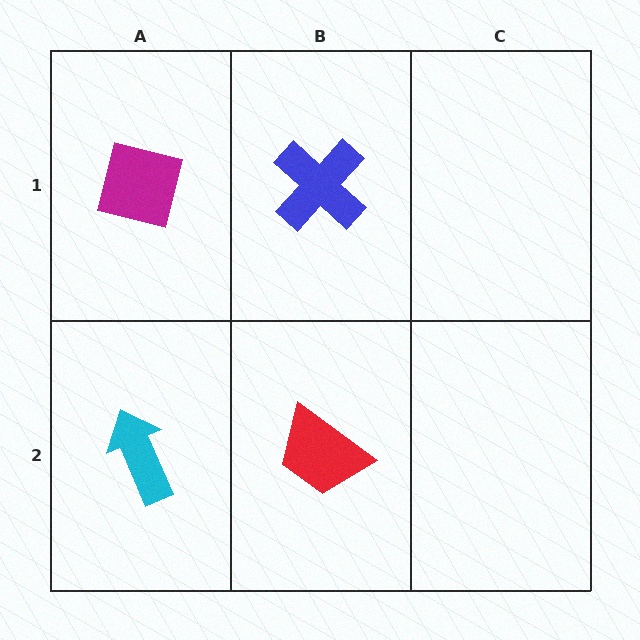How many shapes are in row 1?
2 shapes.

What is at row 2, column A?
A cyan arrow.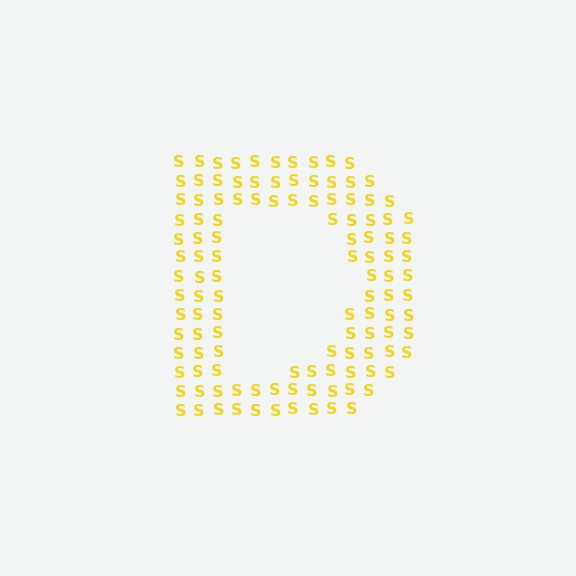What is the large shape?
The large shape is the letter D.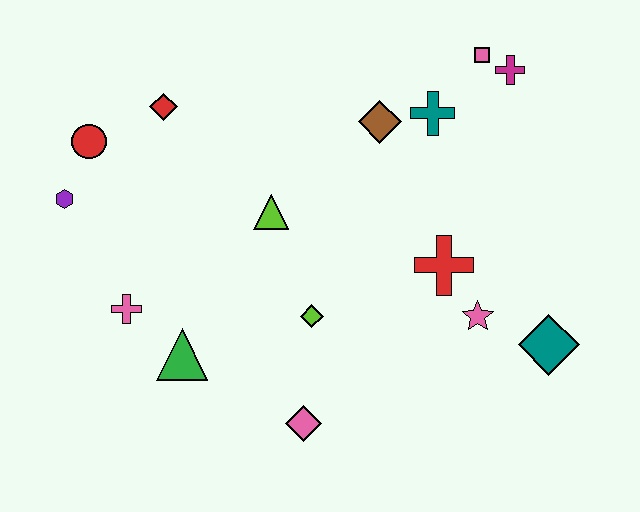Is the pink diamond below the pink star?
Yes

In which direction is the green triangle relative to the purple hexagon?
The green triangle is below the purple hexagon.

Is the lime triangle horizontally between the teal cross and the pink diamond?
No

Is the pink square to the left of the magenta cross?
Yes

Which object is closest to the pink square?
The magenta cross is closest to the pink square.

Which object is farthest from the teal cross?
The purple hexagon is farthest from the teal cross.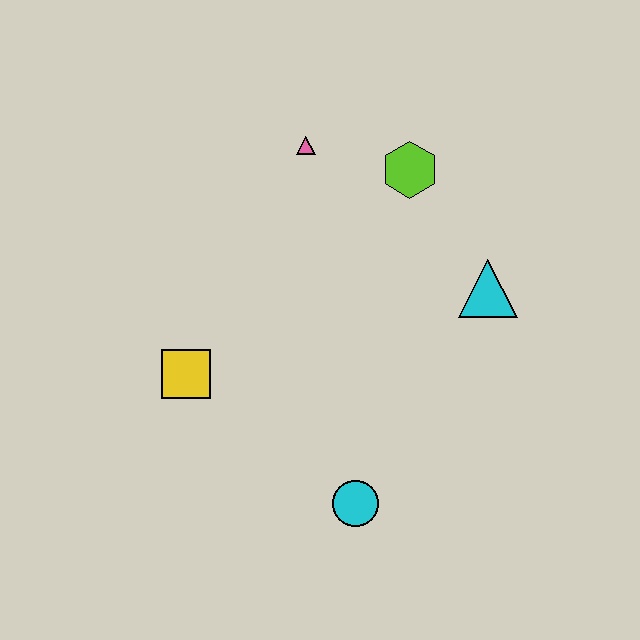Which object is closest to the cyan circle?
The yellow square is closest to the cyan circle.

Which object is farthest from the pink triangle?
The cyan circle is farthest from the pink triangle.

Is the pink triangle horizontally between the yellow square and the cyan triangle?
Yes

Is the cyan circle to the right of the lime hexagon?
No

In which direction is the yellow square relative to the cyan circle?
The yellow square is to the left of the cyan circle.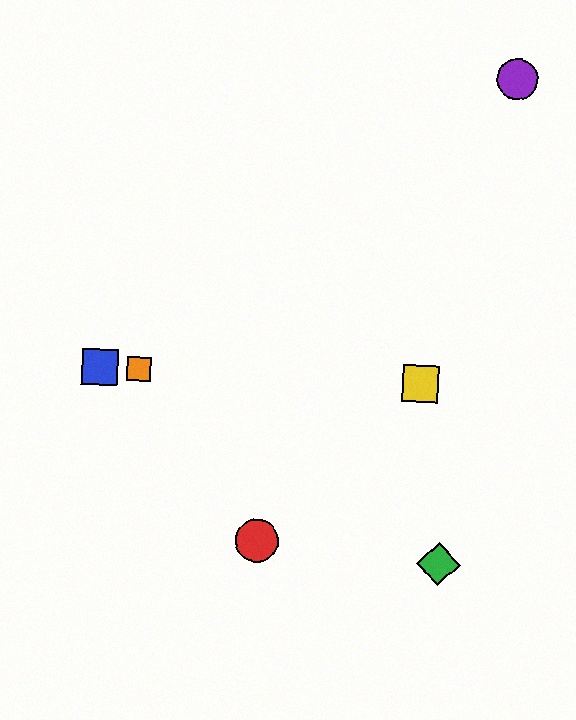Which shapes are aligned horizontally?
The blue square, the yellow square, the orange square are aligned horizontally.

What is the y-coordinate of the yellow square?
The yellow square is at y≈383.